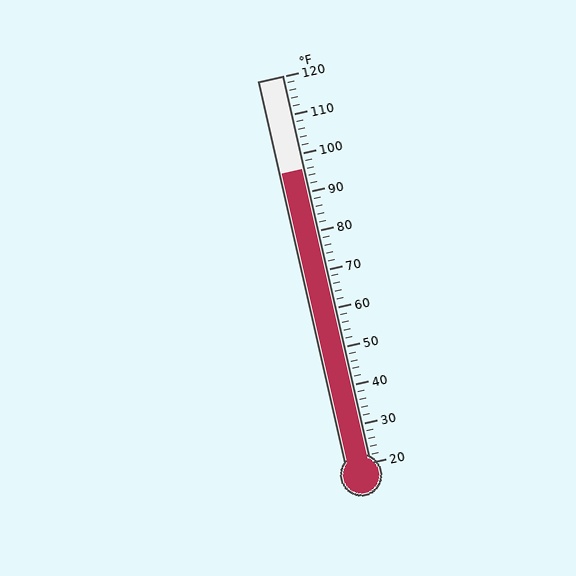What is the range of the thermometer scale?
The thermometer scale ranges from 20°F to 120°F.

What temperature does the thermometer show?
The thermometer shows approximately 96°F.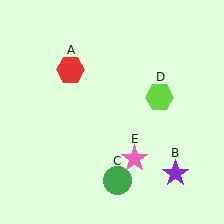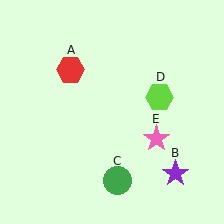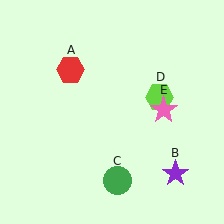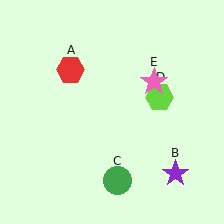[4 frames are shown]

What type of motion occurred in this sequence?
The pink star (object E) rotated counterclockwise around the center of the scene.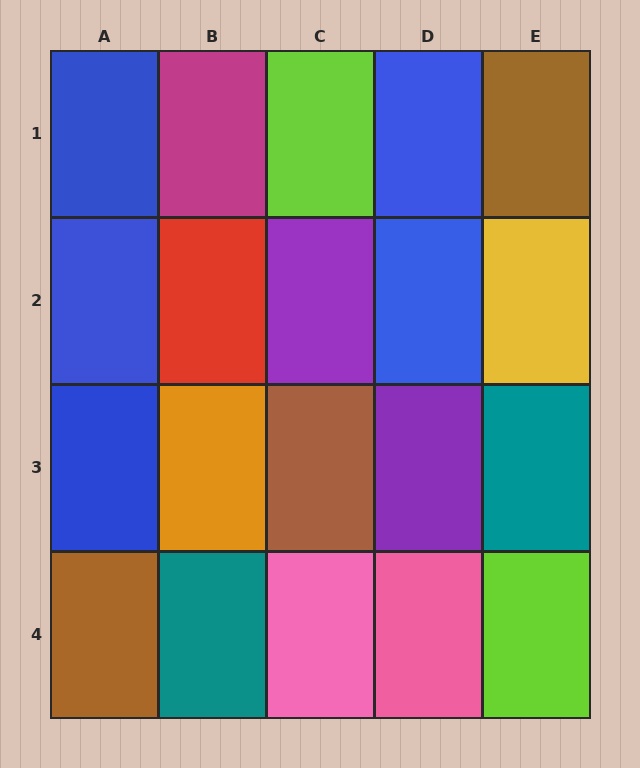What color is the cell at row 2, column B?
Red.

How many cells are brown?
3 cells are brown.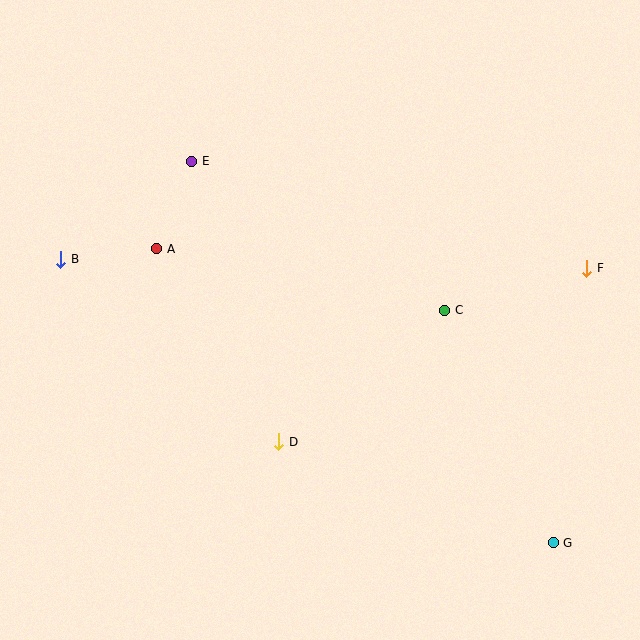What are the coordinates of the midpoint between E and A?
The midpoint between E and A is at (174, 205).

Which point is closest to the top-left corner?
Point E is closest to the top-left corner.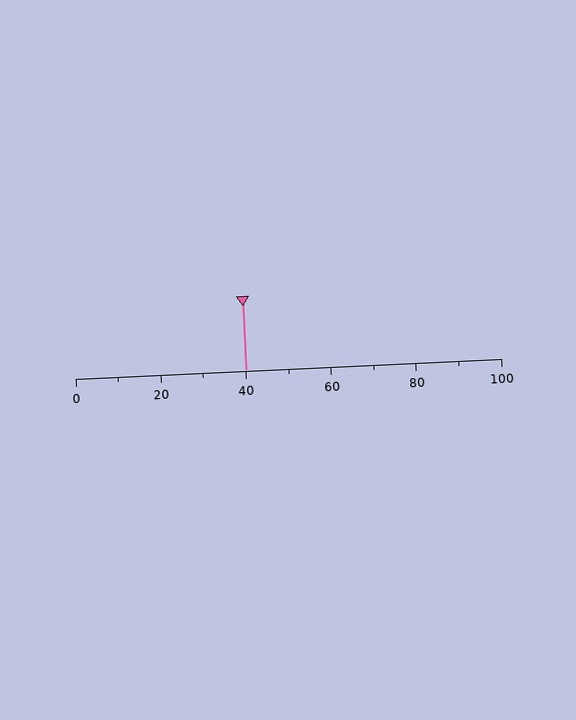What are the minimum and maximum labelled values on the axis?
The axis runs from 0 to 100.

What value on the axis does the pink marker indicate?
The marker indicates approximately 40.